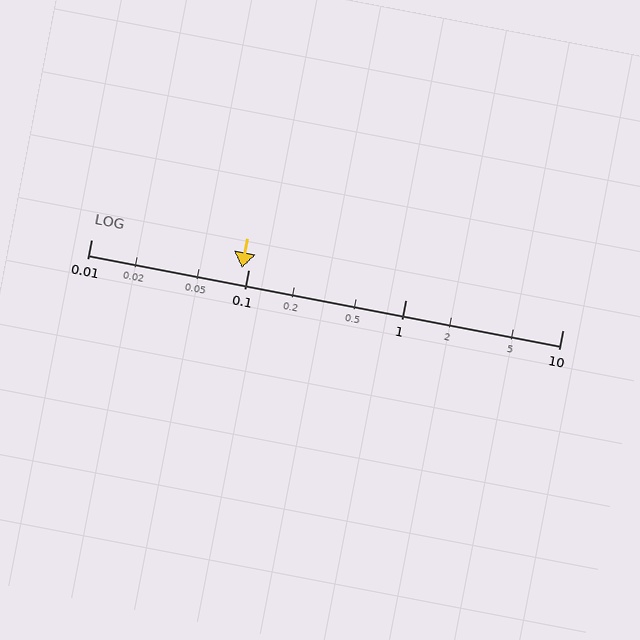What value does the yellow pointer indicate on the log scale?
The pointer indicates approximately 0.091.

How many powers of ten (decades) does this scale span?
The scale spans 3 decades, from 0.01 to 10.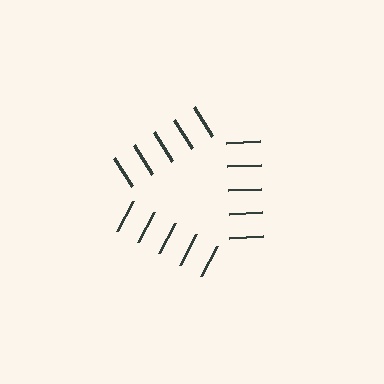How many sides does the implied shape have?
3 sides — the line-ends trace a triangle.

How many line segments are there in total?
15 — 5 along each of the 3 edges.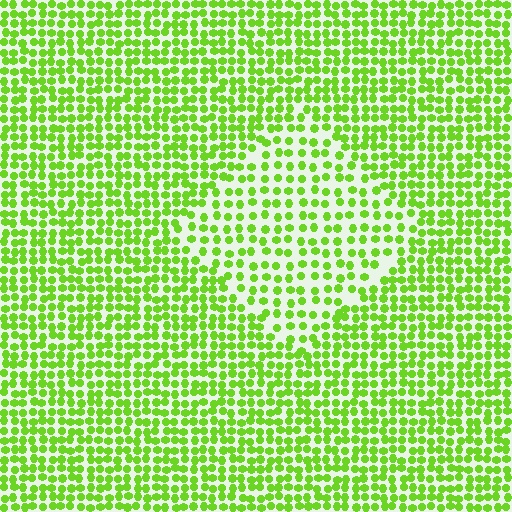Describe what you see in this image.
The image contains small lime elements arranged at two different densities. A diamond-shaped region is visible where the elements are less densely packed than the surrounding area.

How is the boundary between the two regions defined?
The boundary is defined by a change in element density (approximately 1.7x ratio). All elements are the same color, size, and shape.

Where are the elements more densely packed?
The elements are more densely packed outside the diamond boundary.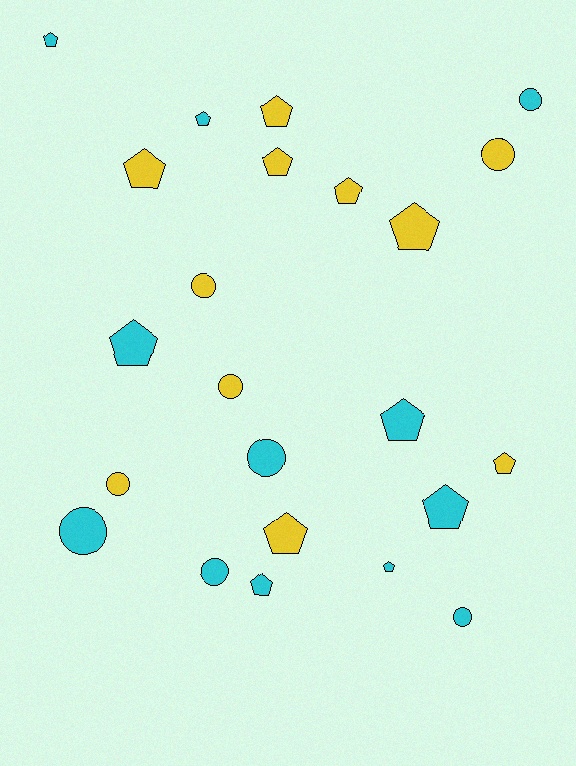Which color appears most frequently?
Cyan, with 12 objects.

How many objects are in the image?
There are 23 objects.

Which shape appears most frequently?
Pentagon, with 14 objects.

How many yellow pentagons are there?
There are 7 yellow pentagons.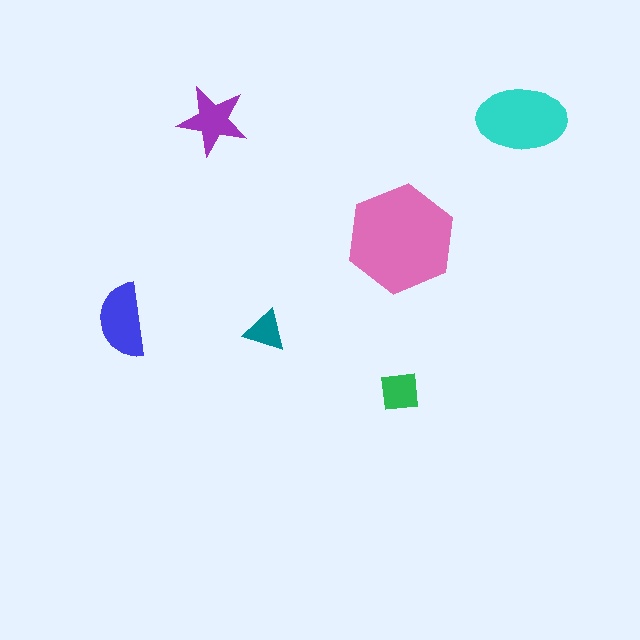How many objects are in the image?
There are 6 objects in the image.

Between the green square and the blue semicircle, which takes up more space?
The blue semicircle.